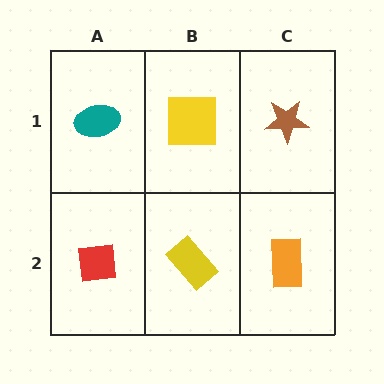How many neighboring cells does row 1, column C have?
2.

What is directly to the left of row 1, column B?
A teal ellipse.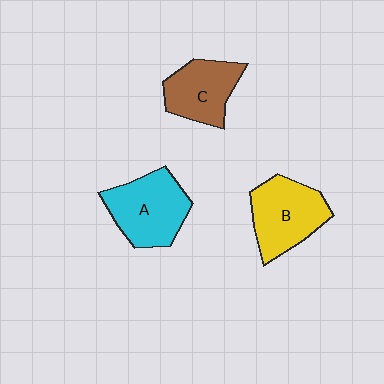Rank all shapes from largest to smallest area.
From largest to smallest: A (cyan), B (yellow), C (brown).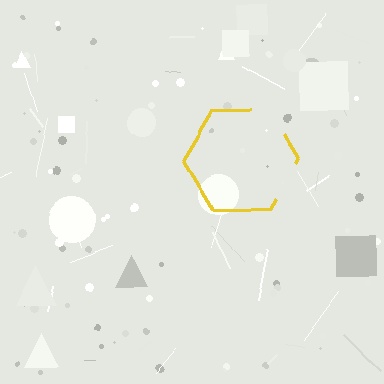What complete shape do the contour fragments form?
The contour fragments form a hexagon.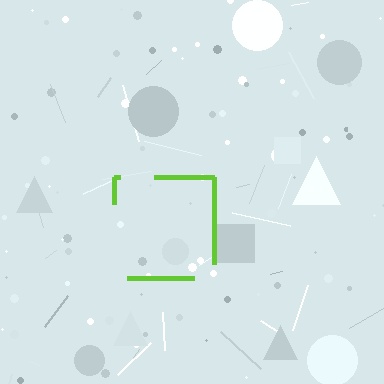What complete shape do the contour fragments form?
The contour fragments form a square.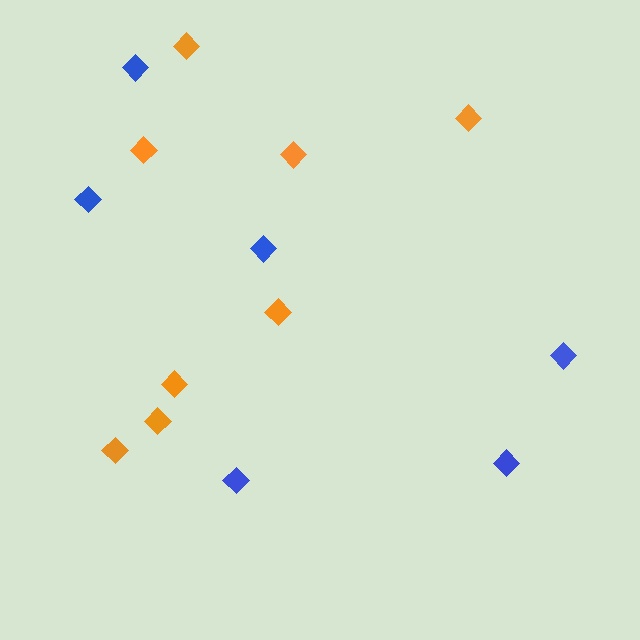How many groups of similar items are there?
There are 2 groups: one group of orange diamonds (8) and one group of blue diamonds (6).